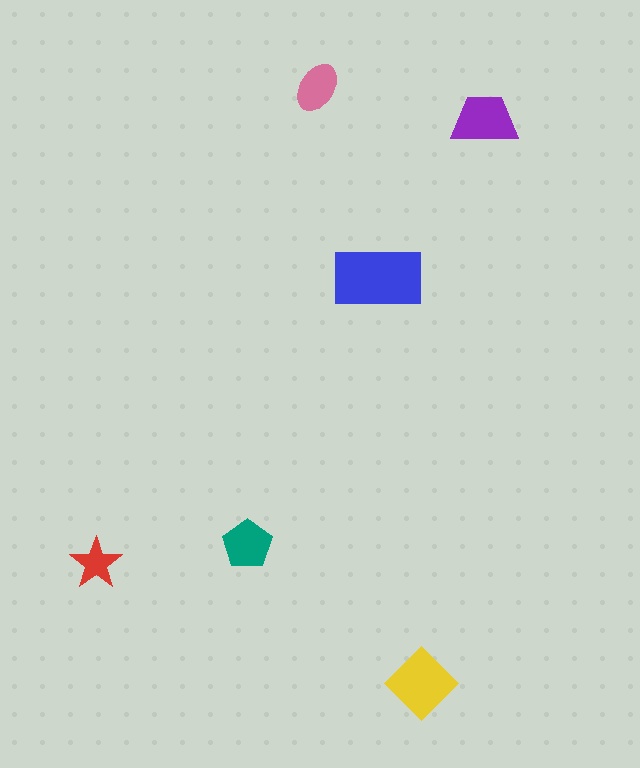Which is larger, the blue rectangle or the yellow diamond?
The blue rectangle.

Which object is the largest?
The blue rectangle.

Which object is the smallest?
The red star.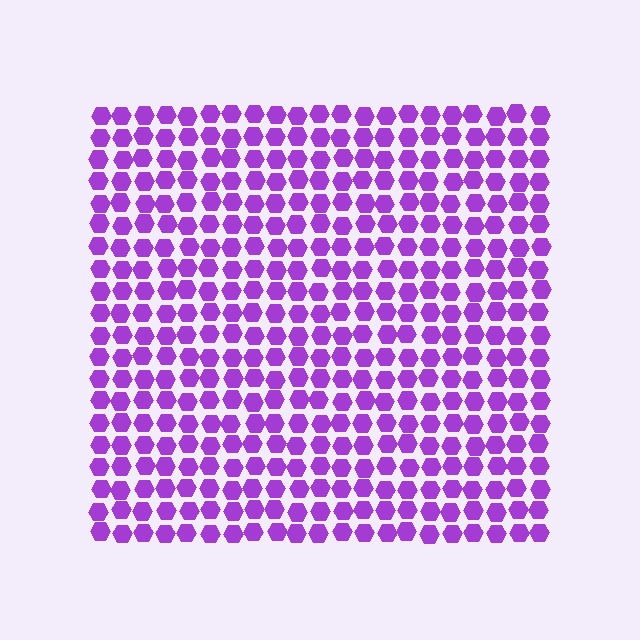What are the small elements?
The small elements are hexagons.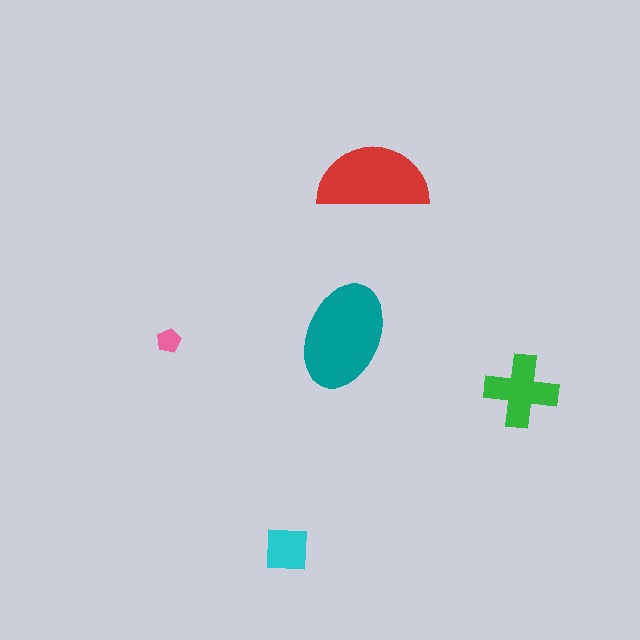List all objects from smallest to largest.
The pink pentagon, the cyan square, the green cross, the red semicircle, the teal ellipse.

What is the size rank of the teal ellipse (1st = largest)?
1st.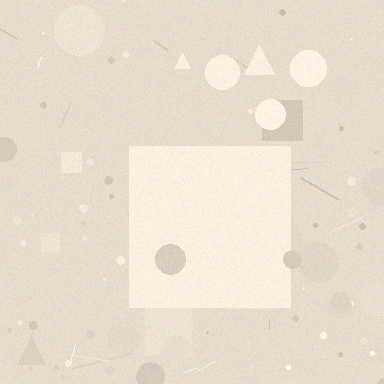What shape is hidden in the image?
A square is hidden in the image.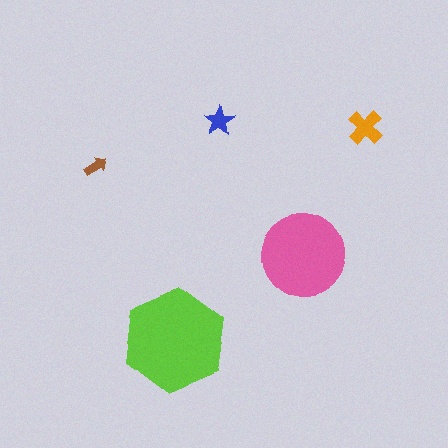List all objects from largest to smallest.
The lime hexagon, the pink circle, the orange cross, the blue star, the brown arrow.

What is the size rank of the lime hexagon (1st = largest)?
1st.